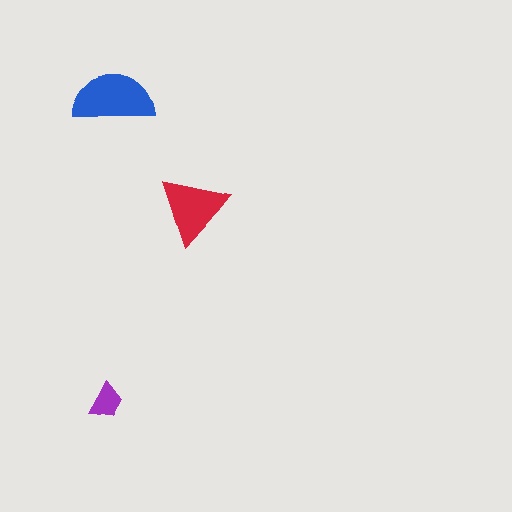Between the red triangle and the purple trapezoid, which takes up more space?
The red triangle.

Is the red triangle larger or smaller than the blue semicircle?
Smaller.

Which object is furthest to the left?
The purple trapezoid is leftmost.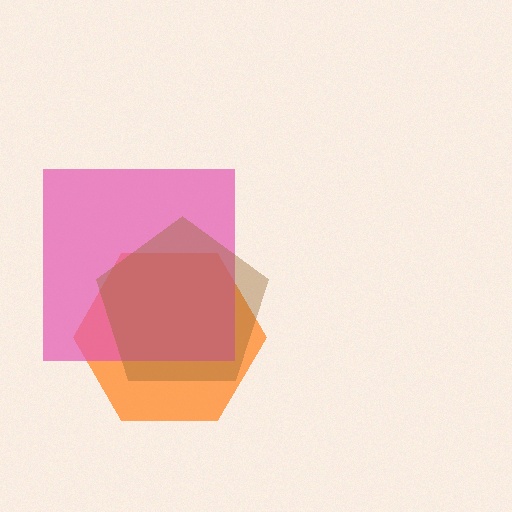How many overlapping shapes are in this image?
There are 3 overlapping shapes in the image.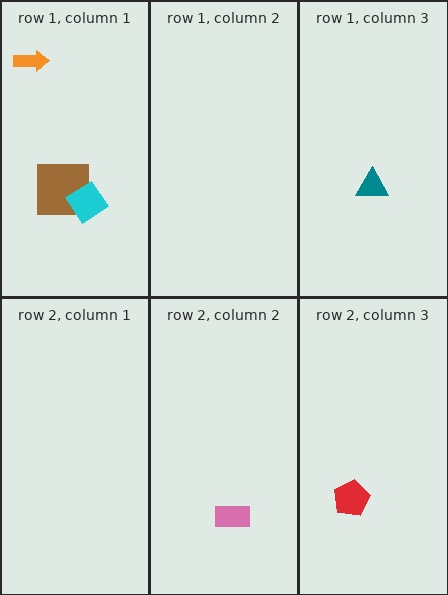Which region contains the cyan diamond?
The row 1, column 1 region.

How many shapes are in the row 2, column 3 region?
1.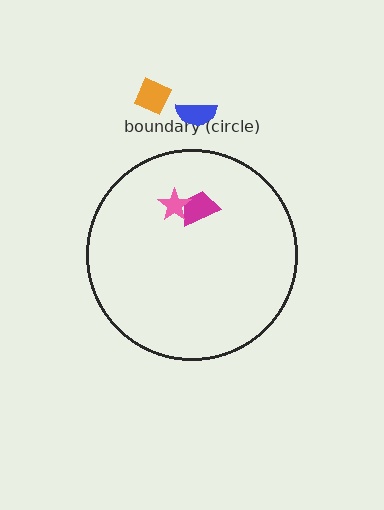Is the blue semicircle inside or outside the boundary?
Outside.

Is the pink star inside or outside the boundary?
Inside.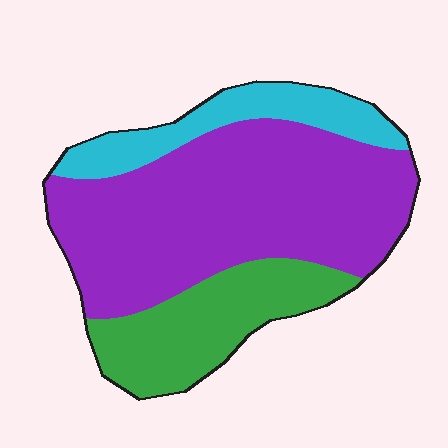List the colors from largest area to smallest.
From largest to smallest: purple, green, cyan.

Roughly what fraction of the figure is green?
Green takes up about one quarter (1/4) of the figure.